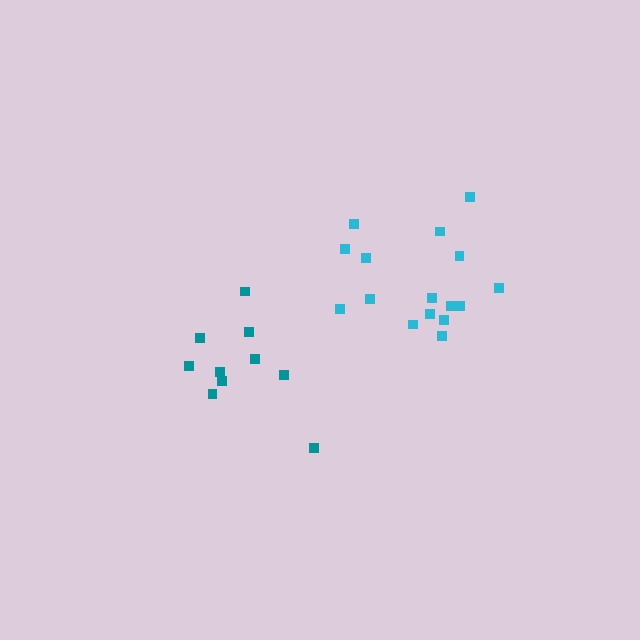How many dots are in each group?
Group 1: 10 dots, Group 2: 16 dots (26 total).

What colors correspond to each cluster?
The clusters are colored: teal, cyan.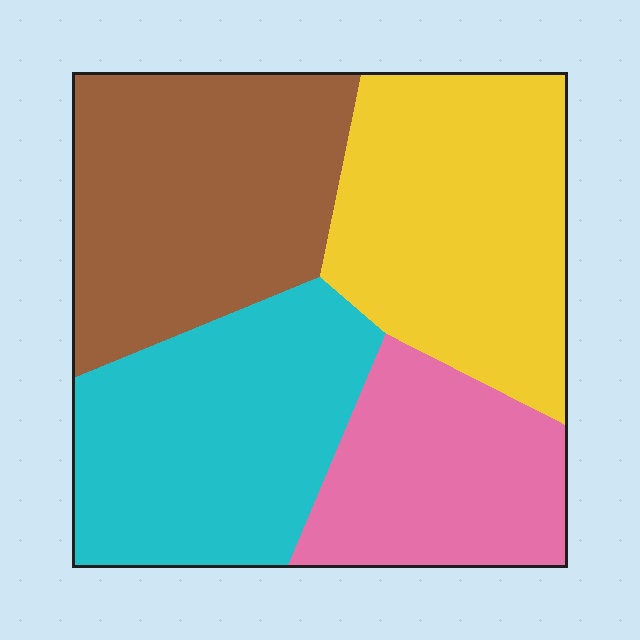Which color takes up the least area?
Pink, at roughly 20%.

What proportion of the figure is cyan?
Cyan covers about 25% of the figure.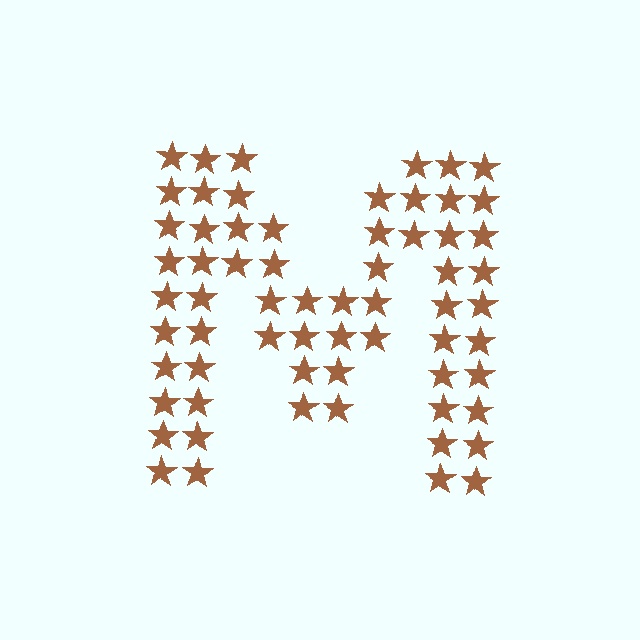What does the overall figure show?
The overall figure shows the letter M.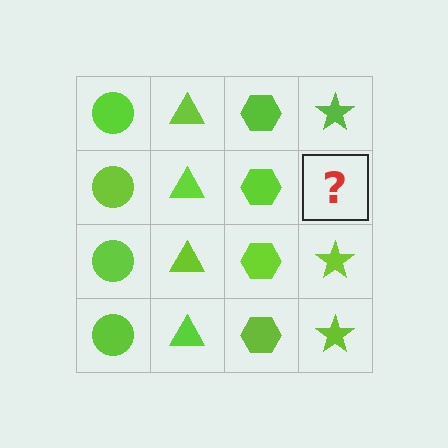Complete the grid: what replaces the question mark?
The question mark should be replaced with a lime star.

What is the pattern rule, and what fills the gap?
The rule is that each column has a consistent shape. The gap should be filled with a lime star.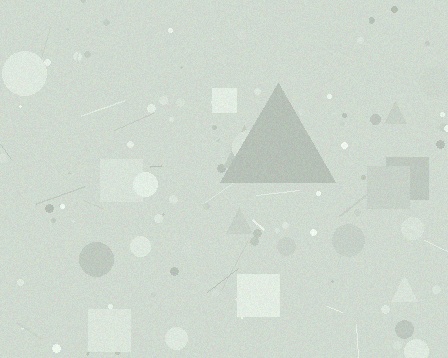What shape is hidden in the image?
A triangle is hidden in the image.